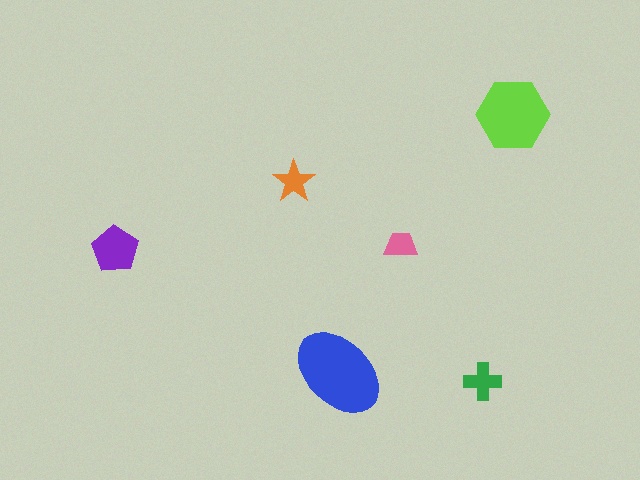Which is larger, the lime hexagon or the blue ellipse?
The blue ellipse.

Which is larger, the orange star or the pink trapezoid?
The orange star.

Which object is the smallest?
The pink trapezoid.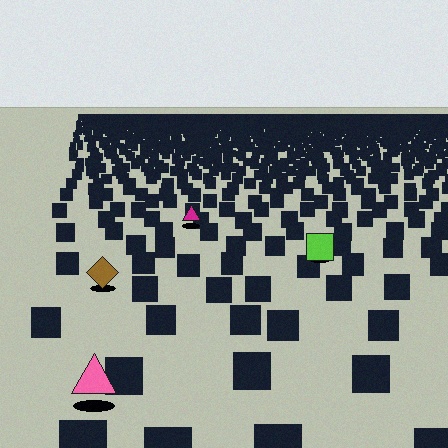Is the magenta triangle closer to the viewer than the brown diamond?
No. The brown diamond is closer — you can tell from the texture gradient: the ground texture is coarser near it.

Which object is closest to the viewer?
The pink triangle is closest. The texture marks near it are larger and more spread out.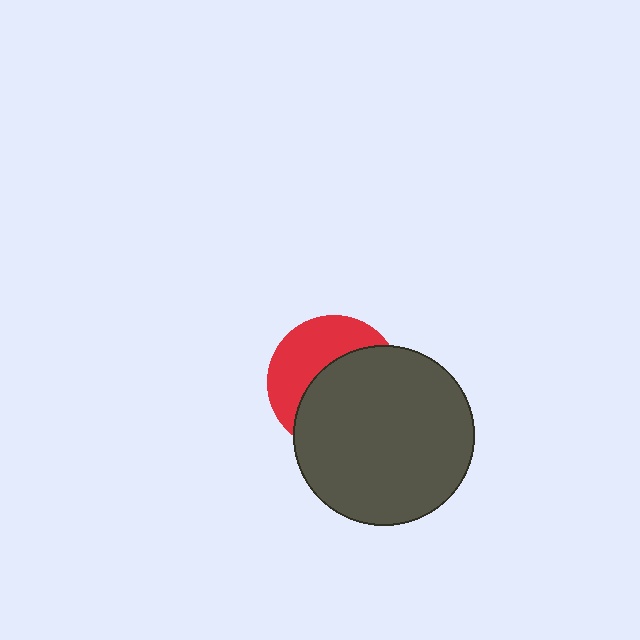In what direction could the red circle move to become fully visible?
The red circle could move toward the upper-left. That would shift it out from behind the dark gray circle entirely.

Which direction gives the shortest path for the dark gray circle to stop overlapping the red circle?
Moving toward the lower-right gives the shortest separation.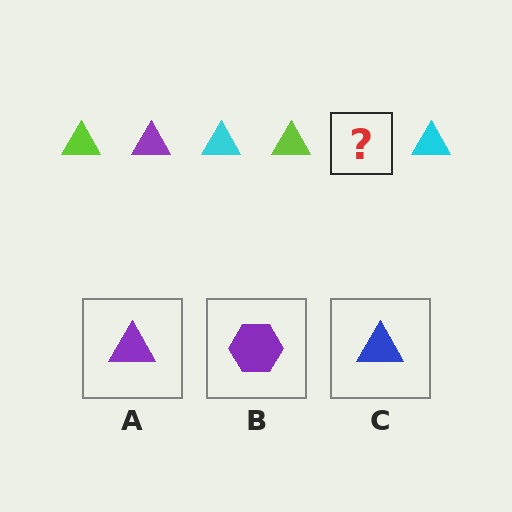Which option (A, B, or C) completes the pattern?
A.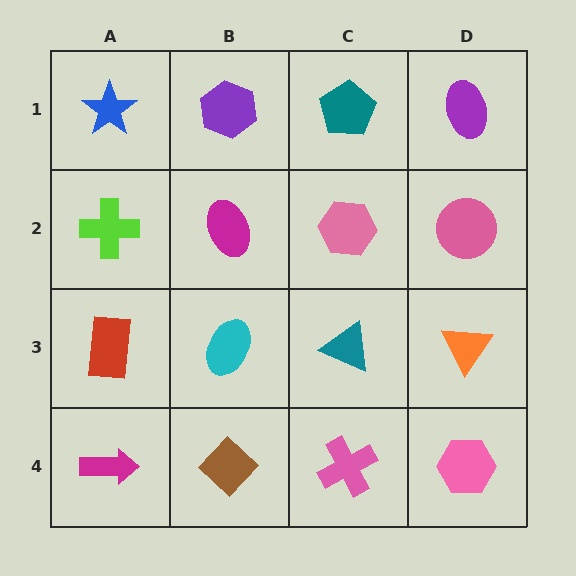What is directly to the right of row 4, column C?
A pink hexagon.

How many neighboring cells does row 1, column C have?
3.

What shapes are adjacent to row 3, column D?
A pink circle (row 2, column D), a pink hexagon (row 4, column D), a teal triangle (row 3, column C).